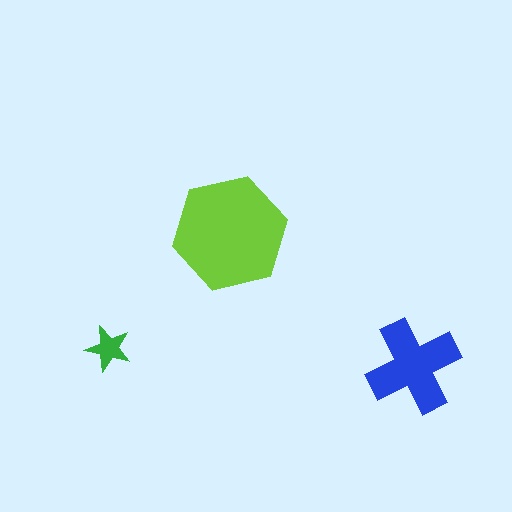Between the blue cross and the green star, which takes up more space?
The blue cross.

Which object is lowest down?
The blue cross is bottommost.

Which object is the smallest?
The green star.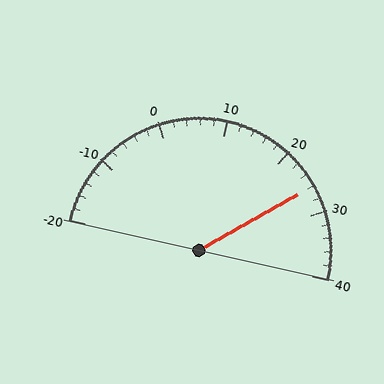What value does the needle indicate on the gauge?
The needle indicates approximately 26.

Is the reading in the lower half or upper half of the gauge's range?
The reading is in the upper half of the range (-20 to 40).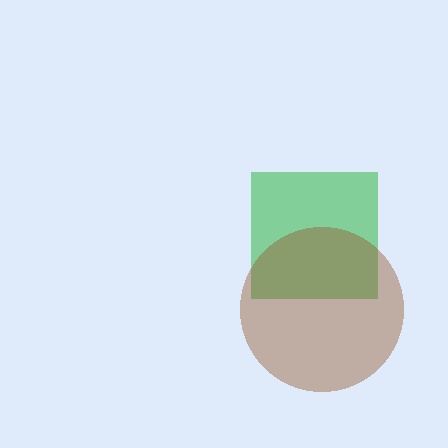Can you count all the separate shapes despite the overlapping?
Yes, there are 2 separate shapes.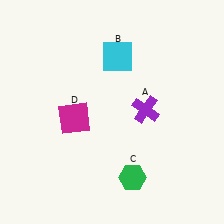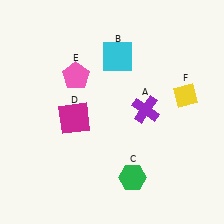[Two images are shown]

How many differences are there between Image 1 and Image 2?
There are 2 differences between the two images.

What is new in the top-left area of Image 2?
A pink pentagon (E) was added in the top-left area of Image 2.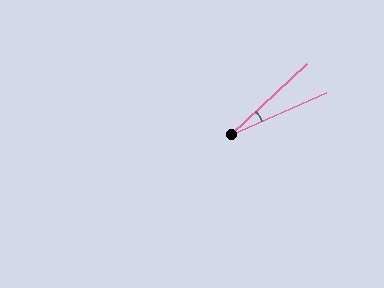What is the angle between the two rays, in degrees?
Approximately 19 degrees.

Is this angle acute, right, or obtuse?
It is acute.